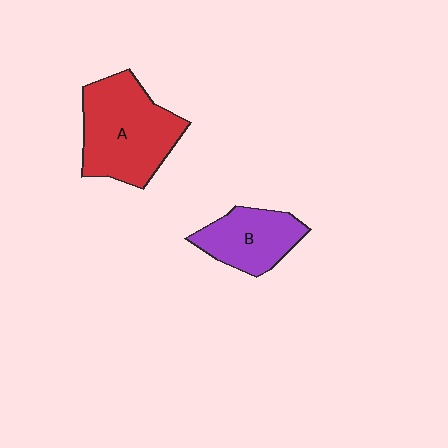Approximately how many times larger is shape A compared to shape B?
Approximately 1.6 times.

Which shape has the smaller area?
Shape B (purple).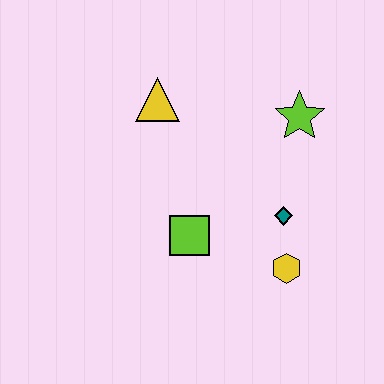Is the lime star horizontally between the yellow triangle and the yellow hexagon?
No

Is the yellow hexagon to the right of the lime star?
No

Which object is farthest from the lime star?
The lime square is farthest from the lime star.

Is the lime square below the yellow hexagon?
No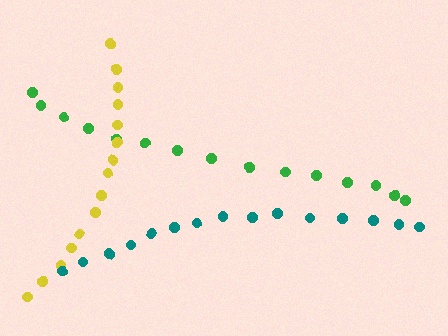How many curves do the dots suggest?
There are 3 distinct paths.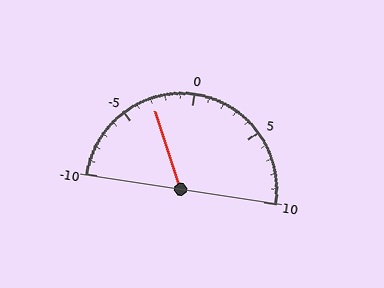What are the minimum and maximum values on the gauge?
The gauge ranges from -10 to 10.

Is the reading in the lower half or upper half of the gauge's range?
The reading is in the lower half of the range (-10 to 10).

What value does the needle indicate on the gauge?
The needle indicates approximately -3.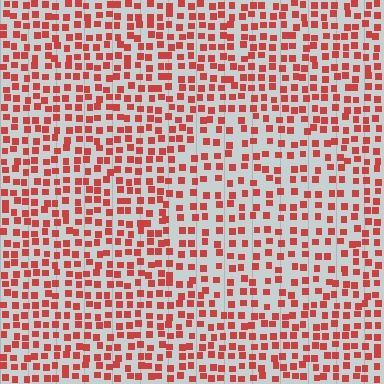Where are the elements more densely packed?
The elements are more densely packed outside the circle boundary.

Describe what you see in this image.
The image contains small red elements arranged at two different densities. A circle-shaped region is visible where the elements are less densely packed than the surrounding area.